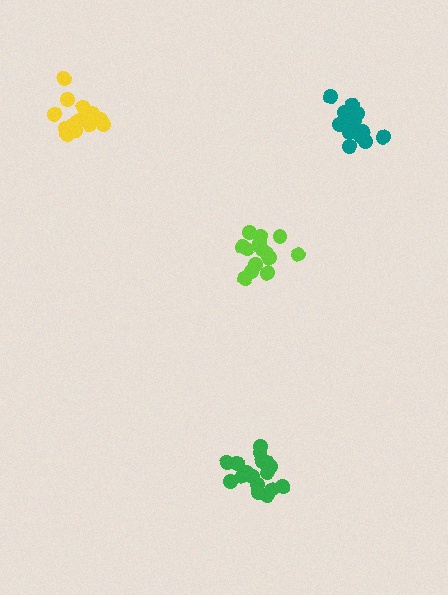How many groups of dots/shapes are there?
There are 4 groups.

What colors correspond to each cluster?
The clusters are colored: green, lime, yellow, teal.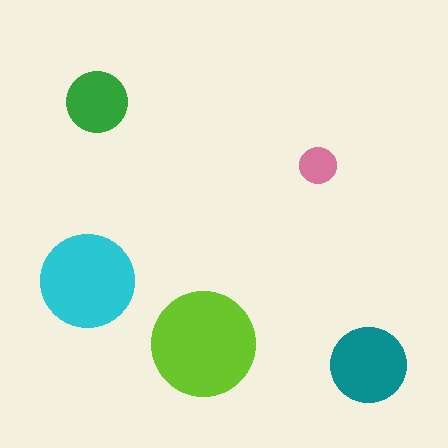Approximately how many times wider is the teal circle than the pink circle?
About 2 times wider.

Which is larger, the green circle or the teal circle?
The teal one.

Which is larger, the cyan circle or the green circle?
The cyan one.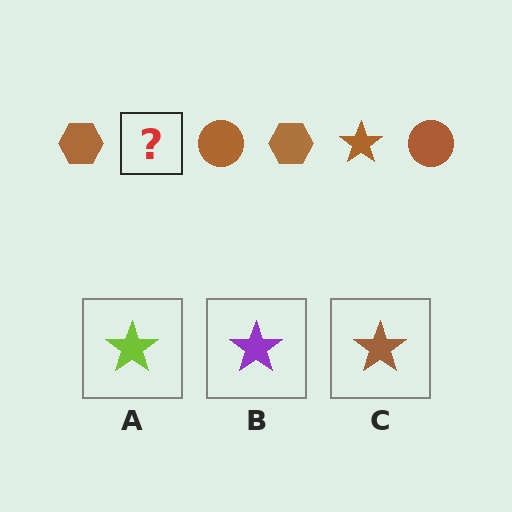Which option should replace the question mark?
Option C.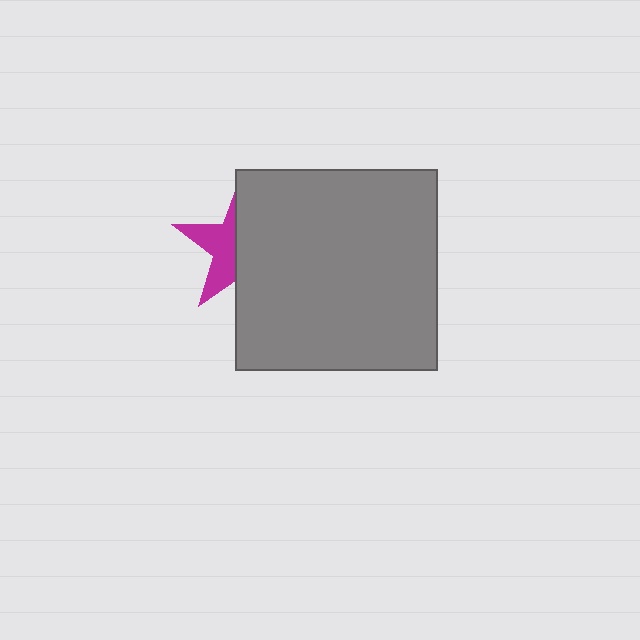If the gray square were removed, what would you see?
You would see the complete magenta star.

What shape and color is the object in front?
The object in front is a gray square.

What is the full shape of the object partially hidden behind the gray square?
The partially hidden object is a magenta star.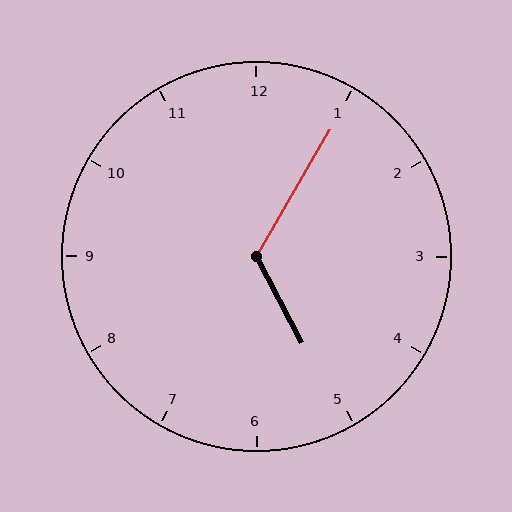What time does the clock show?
5:05.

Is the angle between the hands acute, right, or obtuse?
It is obtuse.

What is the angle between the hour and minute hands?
Approximately 122 degrees.